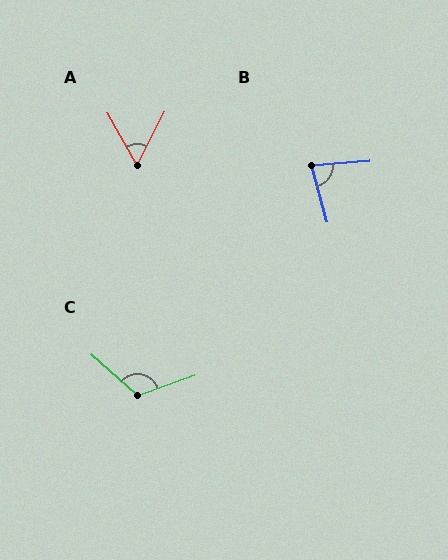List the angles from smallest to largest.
A (57°), B (79°), C (118°).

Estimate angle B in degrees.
Approximately 79 degrees.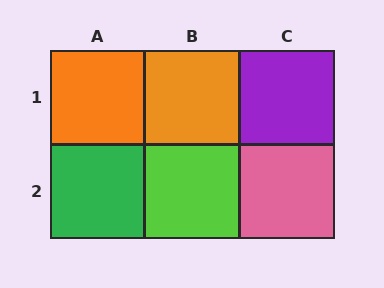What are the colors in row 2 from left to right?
Green, lime, pink.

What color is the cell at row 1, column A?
Orange.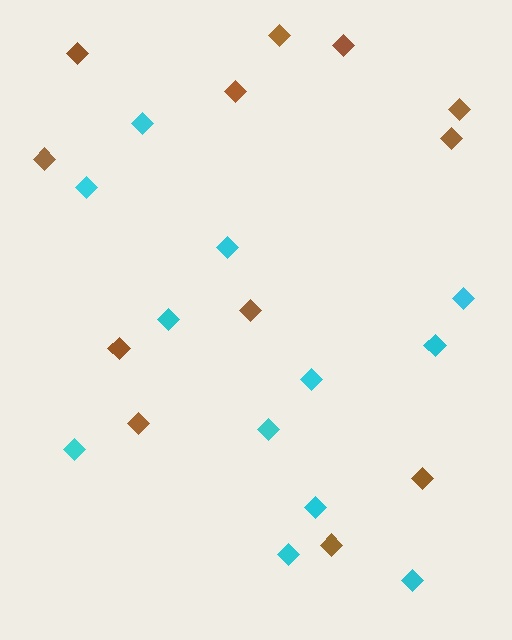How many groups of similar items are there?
There are 2 groups: one group of cyan diamonds (12) and one group of brown diamonds (12).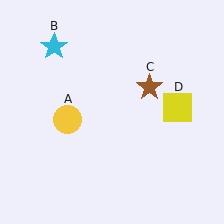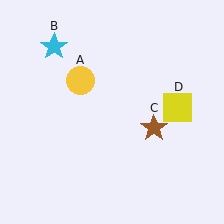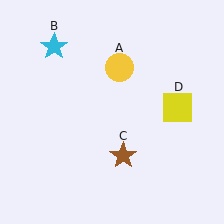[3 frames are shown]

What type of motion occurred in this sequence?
The yellow circle (object A), brown star (object C) rotated clockwise around the center of the scene.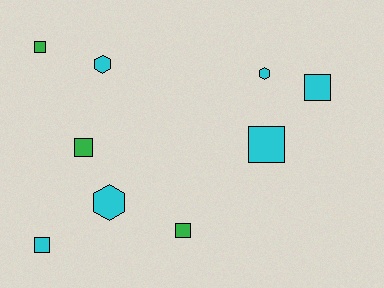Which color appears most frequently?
Cyan, with 6 objects.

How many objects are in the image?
There are 9 objects.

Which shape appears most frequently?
Square, with 6 objects.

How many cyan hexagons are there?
There are 3 cyan hexagons.